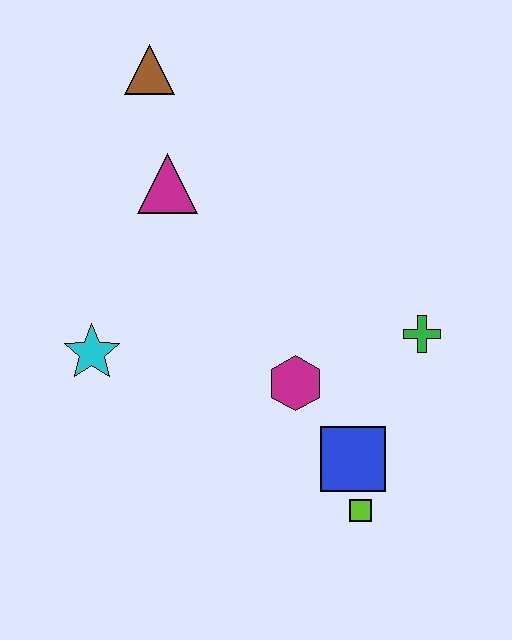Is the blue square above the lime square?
Yes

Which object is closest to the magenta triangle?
The brown triangle is closest to the magenta triangle.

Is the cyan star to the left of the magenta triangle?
Yes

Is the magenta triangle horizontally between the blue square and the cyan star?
Yes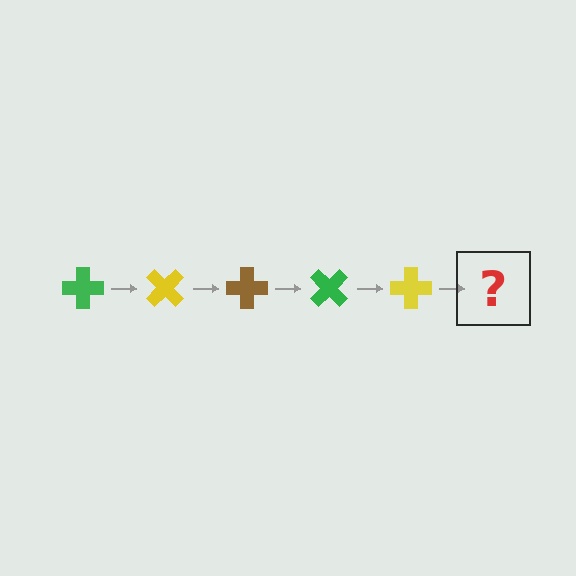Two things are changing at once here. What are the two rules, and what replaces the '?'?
The two rules are that it rotates 45 degrees each step and the color cycles through green, yellow, and brown. The '?' should be a brown cross, rotated 225 degrees from the start.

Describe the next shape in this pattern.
It should be a brown cross, rotated 225 degrees from the start.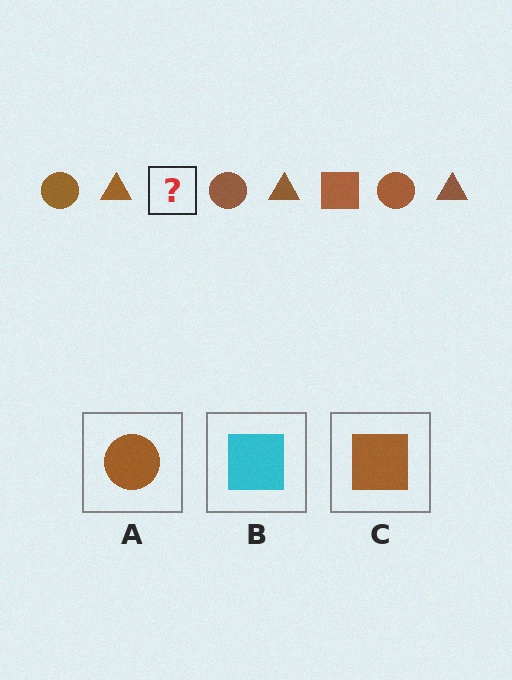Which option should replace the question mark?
Option C.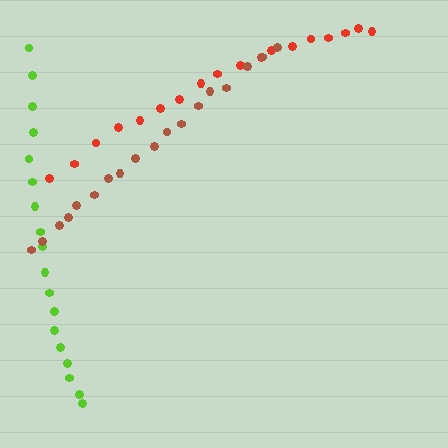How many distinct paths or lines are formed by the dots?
There are 3 distinct paths.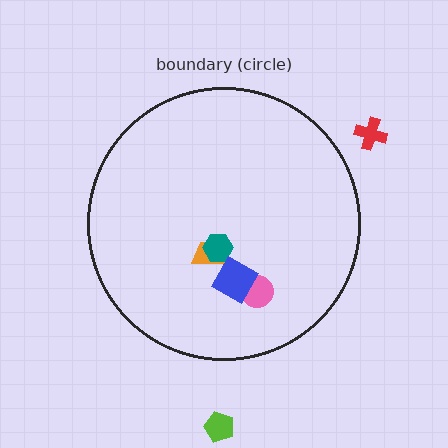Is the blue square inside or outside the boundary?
Inside.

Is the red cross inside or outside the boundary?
Outside.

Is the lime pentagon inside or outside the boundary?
Outside.